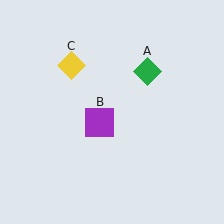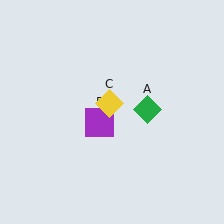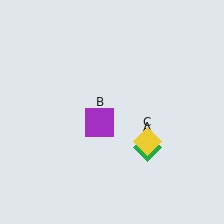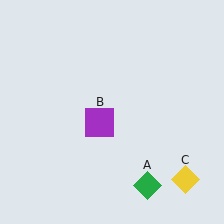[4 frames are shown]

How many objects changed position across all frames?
2 objects changed position: green diamond (object A), yellow diamond (object C).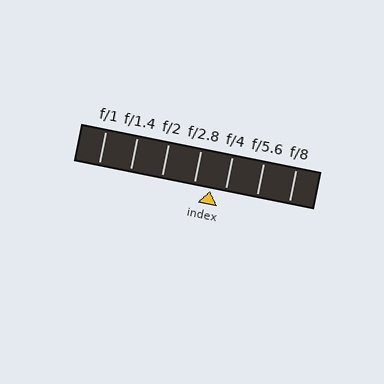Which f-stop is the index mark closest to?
The index mark is closest to f/4.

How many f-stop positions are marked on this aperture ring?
There are 7 f-stop positions marked.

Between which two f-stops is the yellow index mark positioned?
The index mark is between f/2.8 and f/4.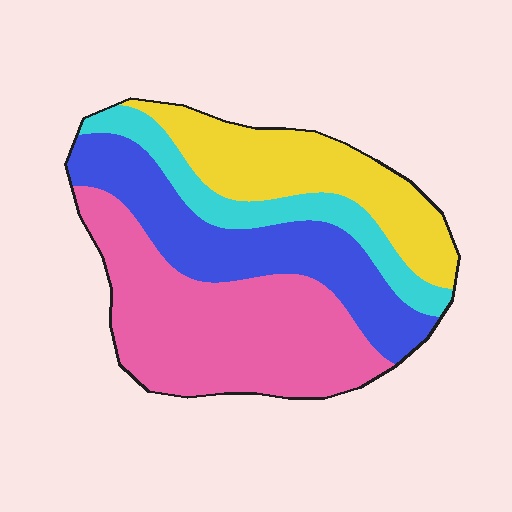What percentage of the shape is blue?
Blue covers about 25% of the shape.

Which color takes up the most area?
Pink, at roughly 40%.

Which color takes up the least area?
Cyan, at roughly 15%.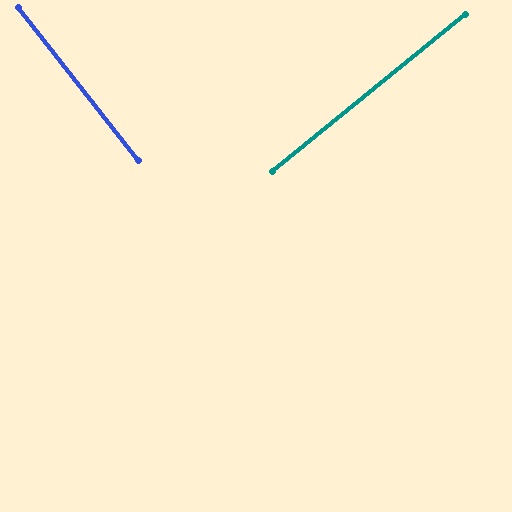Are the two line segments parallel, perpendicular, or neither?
Perpendicular — they meet at approximately 89°.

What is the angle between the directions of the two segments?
Approximately 89 degrees.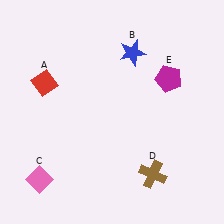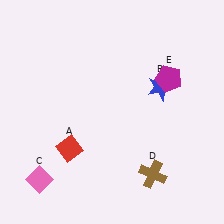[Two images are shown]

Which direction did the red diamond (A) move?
The red diamond (A) moved down.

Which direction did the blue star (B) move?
The blue star (B) moved down.